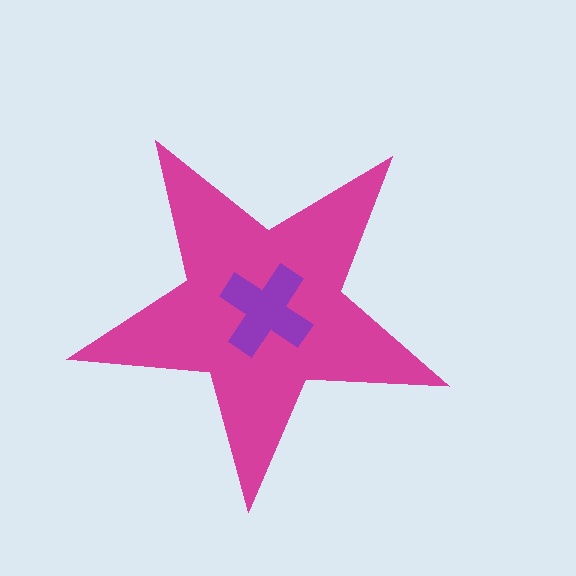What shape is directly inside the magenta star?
The purple cross.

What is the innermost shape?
The purple cross.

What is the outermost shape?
The magenta star.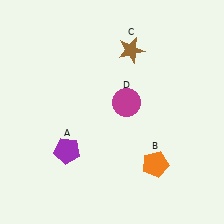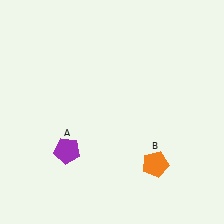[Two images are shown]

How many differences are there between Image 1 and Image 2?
There are 2 differences between the two images.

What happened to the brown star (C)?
The brown star (C) was removed in Image 2. It was in the top-right area of Image 1.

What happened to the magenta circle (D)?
The magenta circle (D) was removed in Image 2. It was in the top-right area of Image 1.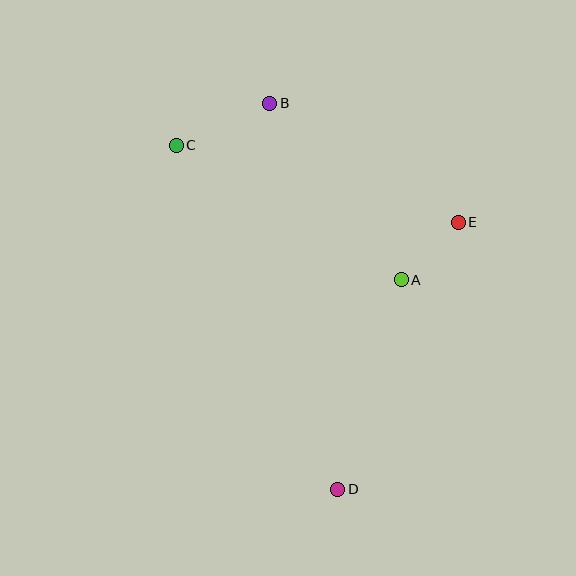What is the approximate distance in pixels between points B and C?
The distance between B and C is approximately 103 pixels.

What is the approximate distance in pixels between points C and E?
The distance between C and E is approximately 293 pixels.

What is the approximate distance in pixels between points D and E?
The distance between D and E is approximately 293 pixels.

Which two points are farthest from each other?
Points B and D are farthest from each other.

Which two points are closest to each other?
Points A and E are closest to each other.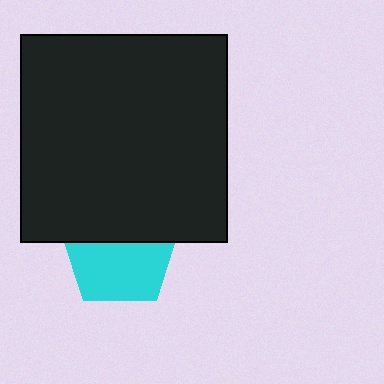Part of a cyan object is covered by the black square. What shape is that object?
It is a pentagon.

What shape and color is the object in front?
The object in front is a black square.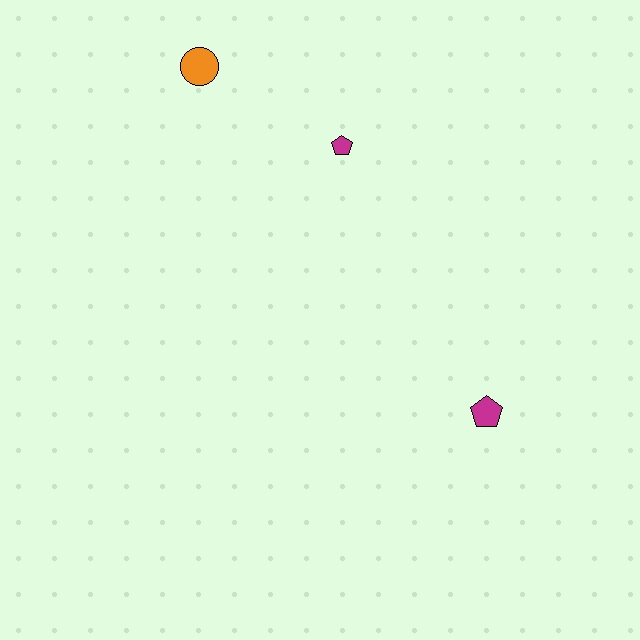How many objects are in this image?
There are 3 objects.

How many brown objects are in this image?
There are no brown objects.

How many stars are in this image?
There are no stars.